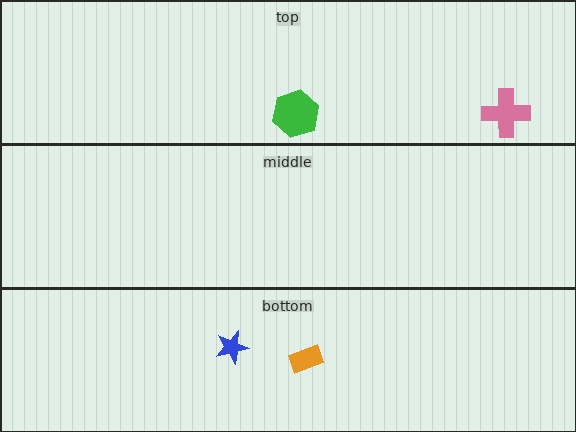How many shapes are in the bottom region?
2.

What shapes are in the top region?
The green hexagon, the pink cross.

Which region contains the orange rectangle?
The bottom region.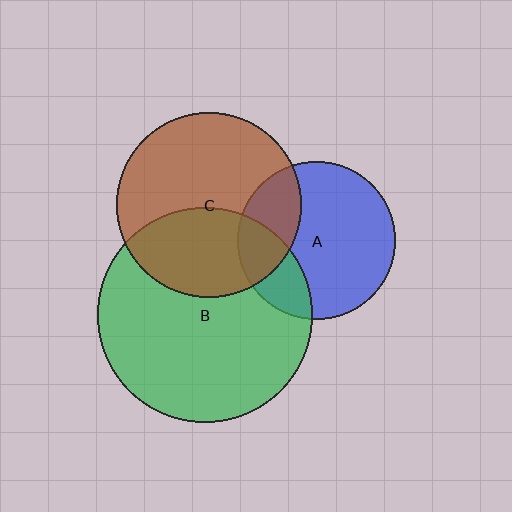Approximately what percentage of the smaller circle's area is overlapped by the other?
Approximately 40%.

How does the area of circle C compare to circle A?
Approximately 1.4 times.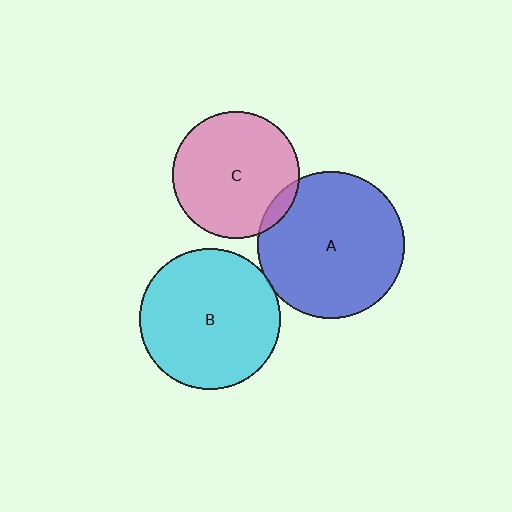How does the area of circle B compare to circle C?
Approximately 1.2 times.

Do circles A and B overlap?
Yes.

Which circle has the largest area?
Circle A (blue).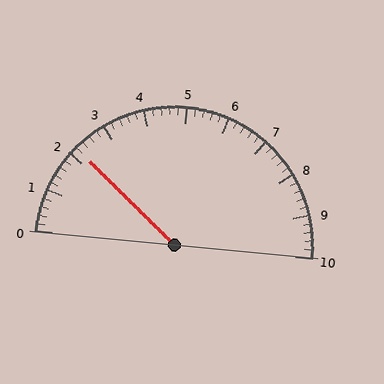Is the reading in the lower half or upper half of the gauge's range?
The reading is in the lower half of the range (0 to 10).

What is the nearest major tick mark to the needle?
The nearest major tick mark is 2.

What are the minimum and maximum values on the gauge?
The gauge ranges from 0 to 10.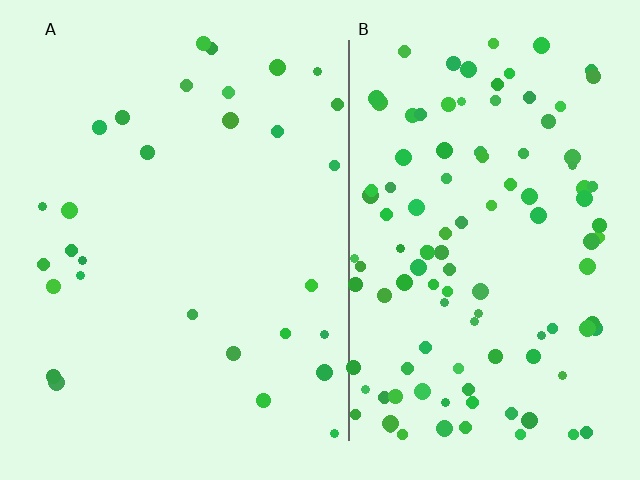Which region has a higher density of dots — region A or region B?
B (the right).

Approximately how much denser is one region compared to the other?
Approximately 3.8× — region B over region A.